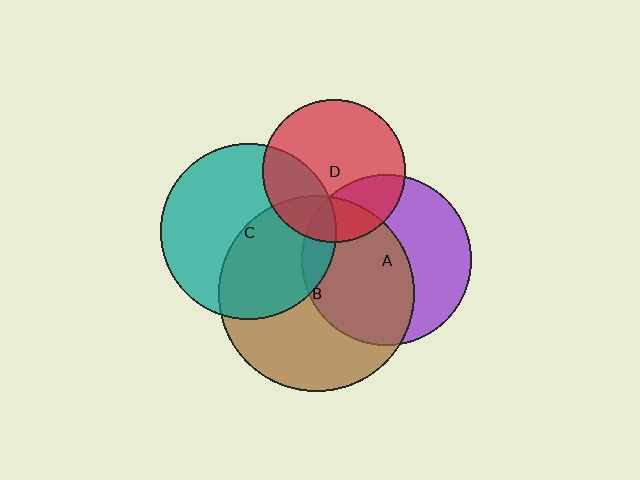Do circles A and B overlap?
Yes.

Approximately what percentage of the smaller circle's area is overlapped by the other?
Approximately 55%.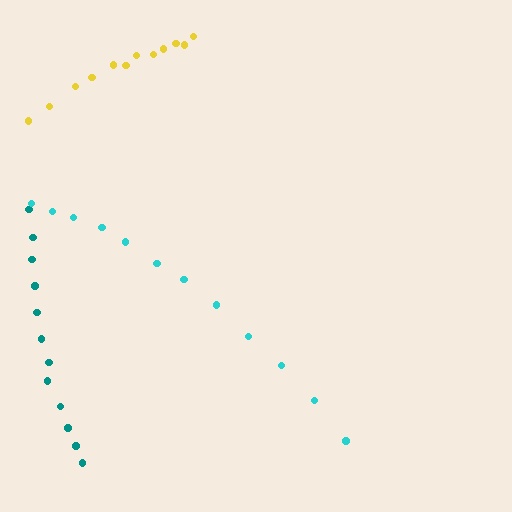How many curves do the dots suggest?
There are 3 distinct paths.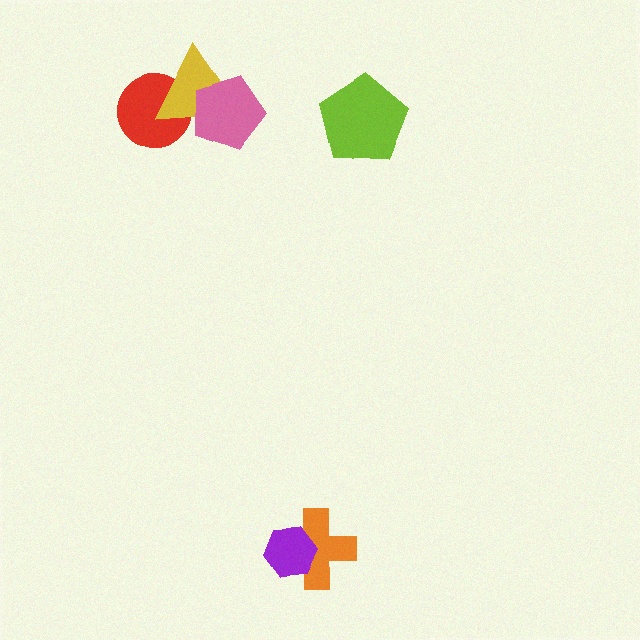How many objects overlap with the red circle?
1 object overlaps with the red circle.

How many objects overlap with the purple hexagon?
1 object overlaps with the purple hexagon.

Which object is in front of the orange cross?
The purple hexagon is in front of the orange cross.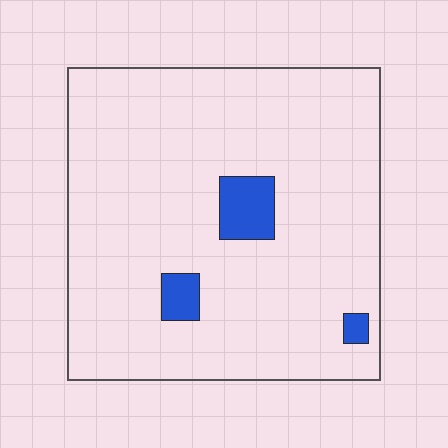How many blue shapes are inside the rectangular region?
3.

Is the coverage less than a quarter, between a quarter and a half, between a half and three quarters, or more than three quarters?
Less than a quarter.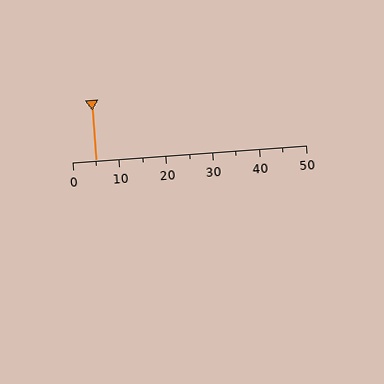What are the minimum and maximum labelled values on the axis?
The axis runs from 0 to 50.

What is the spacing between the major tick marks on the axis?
The major ticks are spaced 10 apart.